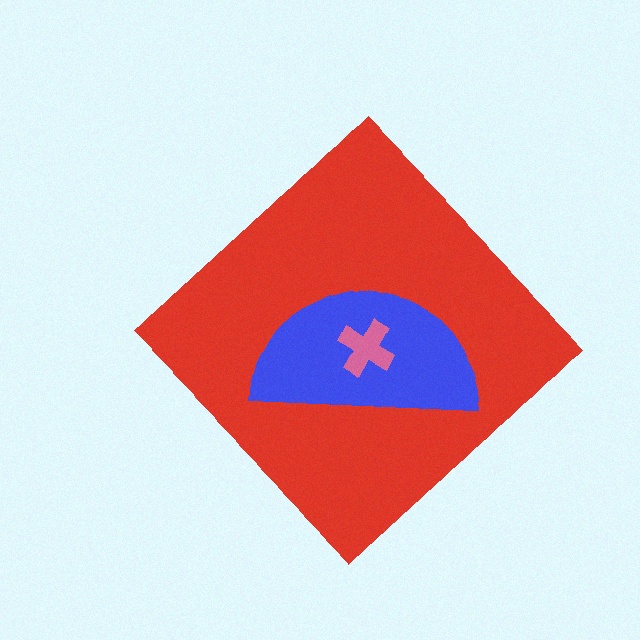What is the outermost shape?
The red diamond.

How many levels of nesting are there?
3.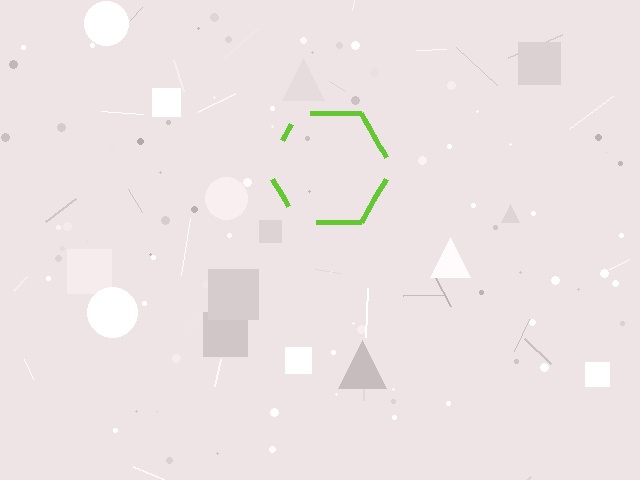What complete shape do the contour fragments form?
The contour fragments form a hexagon.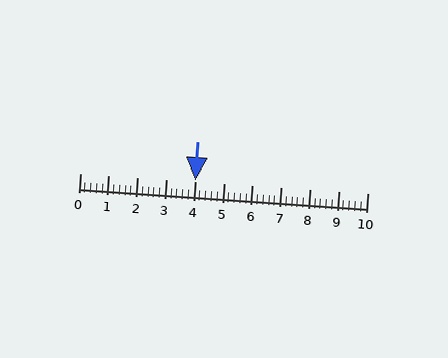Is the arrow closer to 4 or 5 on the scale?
The arrow is closer to 4.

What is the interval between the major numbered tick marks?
The major tick marks are spaced 1 units apart.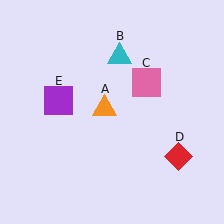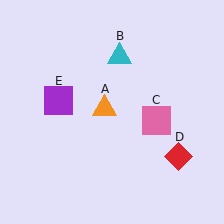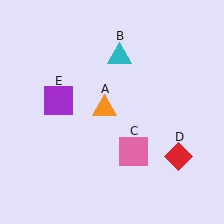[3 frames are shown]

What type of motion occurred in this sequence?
The pink square (object C) rotated clockwise around the center of the scene.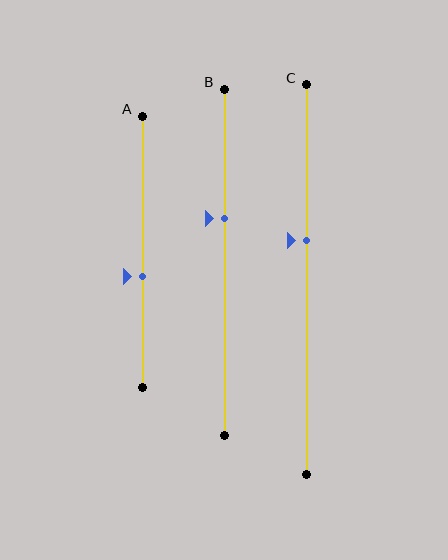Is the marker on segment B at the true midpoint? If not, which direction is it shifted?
No, the marker on segment B is shifted upward by about 13% of the segment length.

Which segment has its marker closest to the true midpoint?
Segment A has its marker closest to the true midpoint.